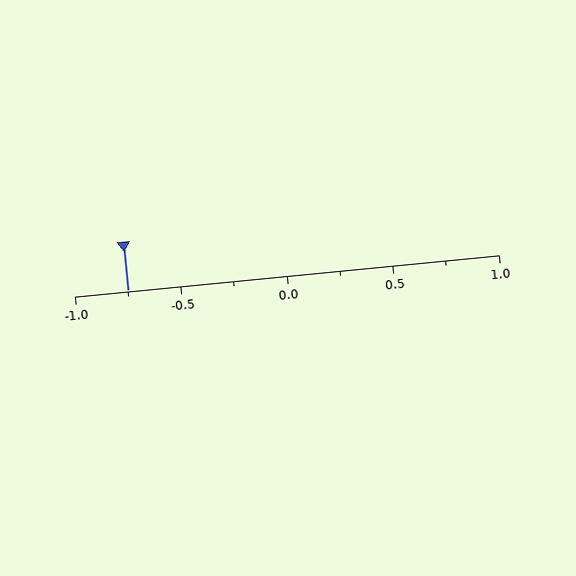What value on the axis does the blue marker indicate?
The marker indicates approximately -0.75.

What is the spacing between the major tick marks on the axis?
The major ticks are spaced 0.5 apart.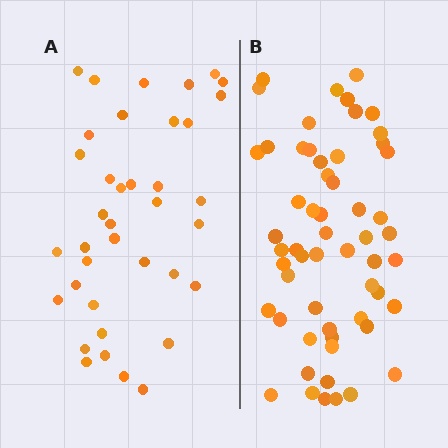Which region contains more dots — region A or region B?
Region B (the right region) has more dots.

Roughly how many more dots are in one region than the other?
Region B has approximately 20 more dots than region A.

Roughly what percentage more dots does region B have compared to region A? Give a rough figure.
About 50% more.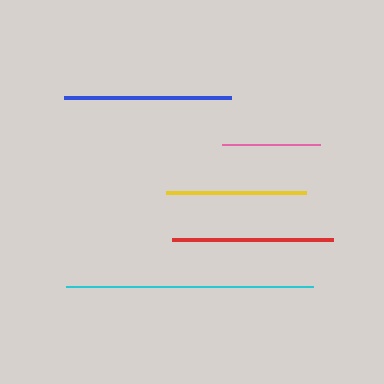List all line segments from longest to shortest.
From longest to shortest: cyan, blue, red, yellow, pink.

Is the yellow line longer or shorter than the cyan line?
The cyan line is longer than the yellow line.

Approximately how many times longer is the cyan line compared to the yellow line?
The cyan line is approximately 1.8 times the length of the yellow line.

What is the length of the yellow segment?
The yellow segment is approximately 140 pixels long.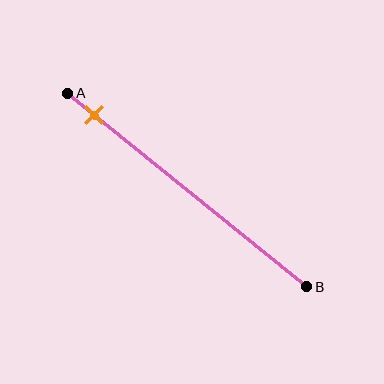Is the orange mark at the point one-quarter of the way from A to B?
No, the mark is at about 10% from A, not at the 25% one-quarter point.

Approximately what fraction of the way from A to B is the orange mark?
The orange mark is approximately 10% of the way from A to B.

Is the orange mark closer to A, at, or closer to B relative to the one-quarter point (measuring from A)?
The orange mark is closer to point A than the one-quarter point of segment AB.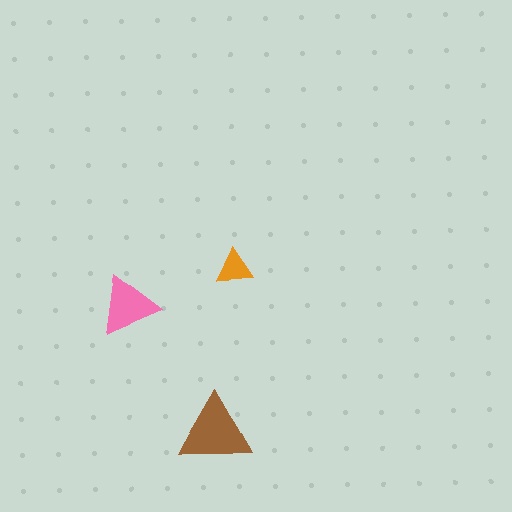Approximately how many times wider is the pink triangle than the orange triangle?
About 1.5 times wider.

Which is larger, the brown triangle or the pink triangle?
The brown one.